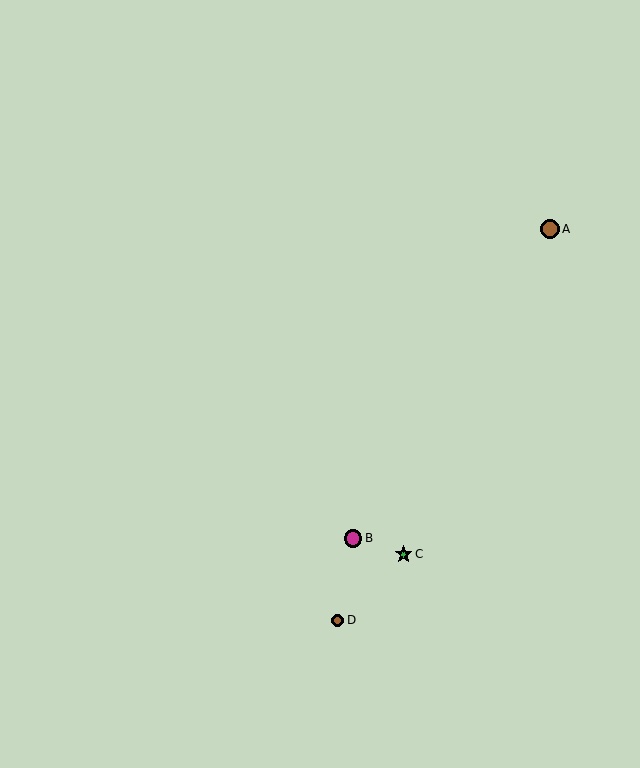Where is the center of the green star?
The center of the green star is at (404, 554).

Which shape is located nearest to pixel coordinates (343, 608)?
The brown circle (labeled D) at (338, 620) is nearest to that location.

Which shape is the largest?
The brown circle (labeled A) is the largest.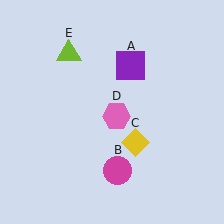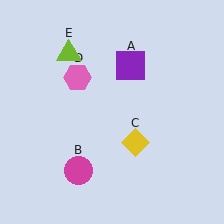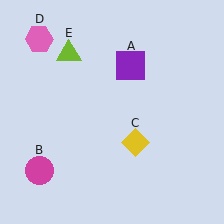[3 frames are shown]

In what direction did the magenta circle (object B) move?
The magenta circle (object B) moved left.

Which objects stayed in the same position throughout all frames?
Purple square (object A) and yellow diamond (object C) and lime triangle (object E) remained stationary.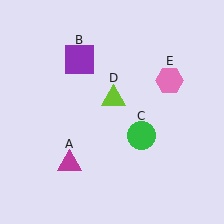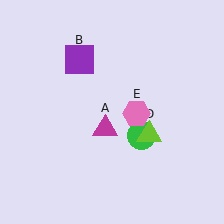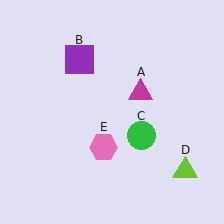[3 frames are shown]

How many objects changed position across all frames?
3 objects changed position: magenta triangle (object A), lime triangle (object D), pink hexagon (object E).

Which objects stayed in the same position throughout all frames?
Purple square (object B) and green circle (object C) remained stationary.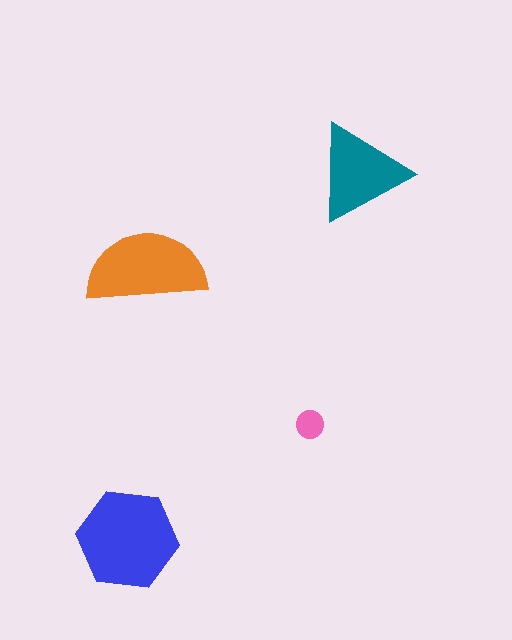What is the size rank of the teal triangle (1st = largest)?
3rd.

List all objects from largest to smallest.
The blue hexagon, the orange semicircle, the teal triangle, the pink circle.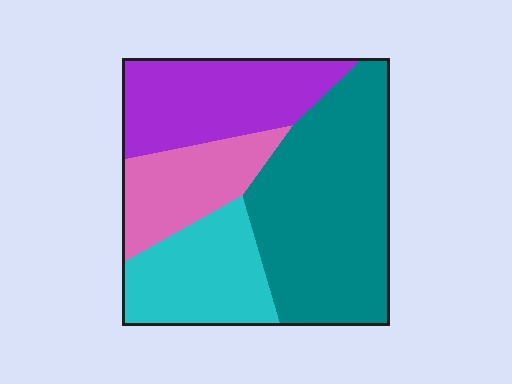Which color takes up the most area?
Teal, at roughly 40%.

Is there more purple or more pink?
Purple.